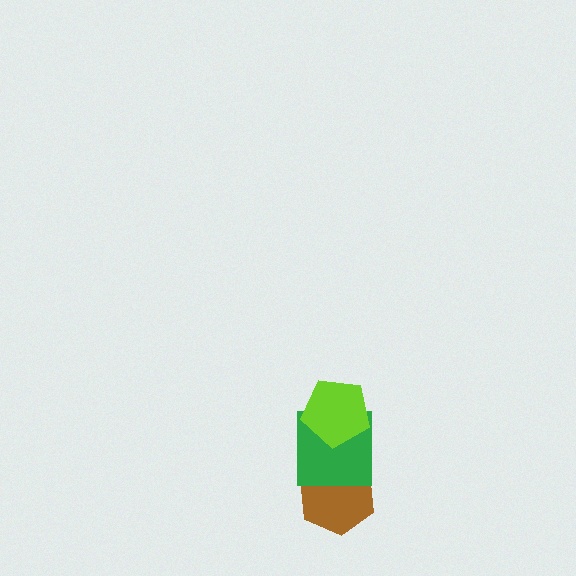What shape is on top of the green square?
The lime pentagon is on top of the green square.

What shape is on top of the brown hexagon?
The green square is on top of the brown hexagon.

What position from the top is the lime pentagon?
The lime pentagon is 1st from the top.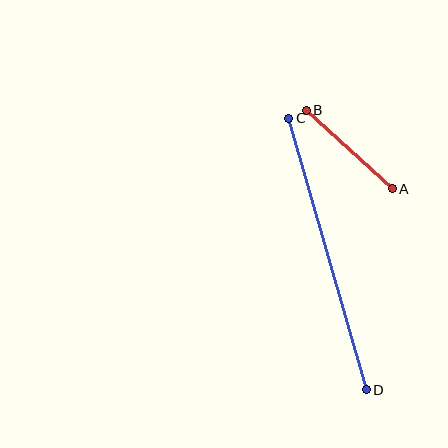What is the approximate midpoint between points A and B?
The midpoint is at approximately (349, 150) pixels.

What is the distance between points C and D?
The distance is approximately 282 pixels.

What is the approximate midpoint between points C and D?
The midpoint is at approximately (327, 254) pixels.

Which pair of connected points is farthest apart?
Points C and D are farthest apart.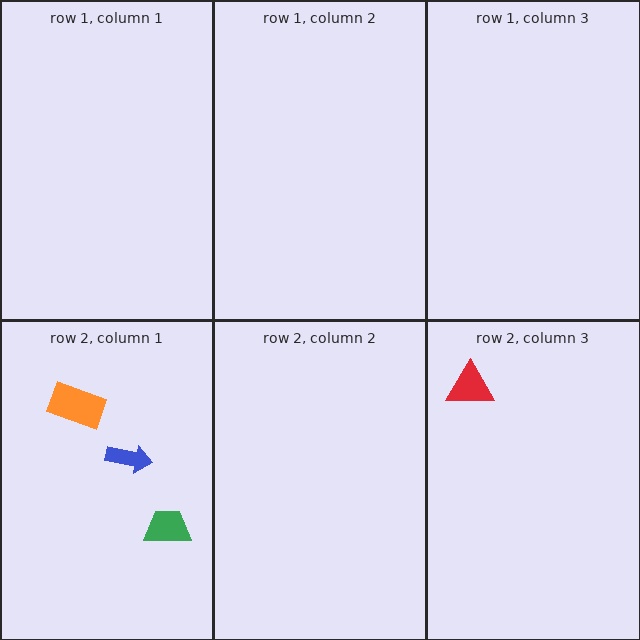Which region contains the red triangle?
The row 2, column 3 region.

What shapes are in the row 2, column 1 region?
The orange rectangle, the blue arrow, the green trapezoid.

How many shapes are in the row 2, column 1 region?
3.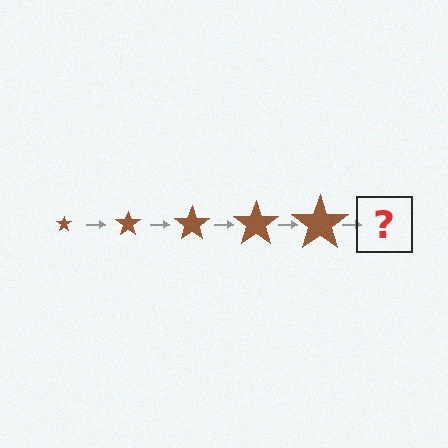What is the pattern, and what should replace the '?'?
The pattern is that the star gets progressively larger each step. The '?' should be a brown star, larger than the previous one.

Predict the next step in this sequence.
The next step is a brown star, larger than the previous one.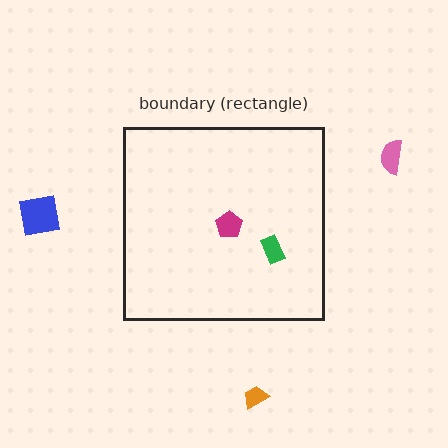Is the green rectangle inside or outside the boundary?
Inside.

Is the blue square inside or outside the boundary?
Outside.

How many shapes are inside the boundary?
2 inside, 3 outside.